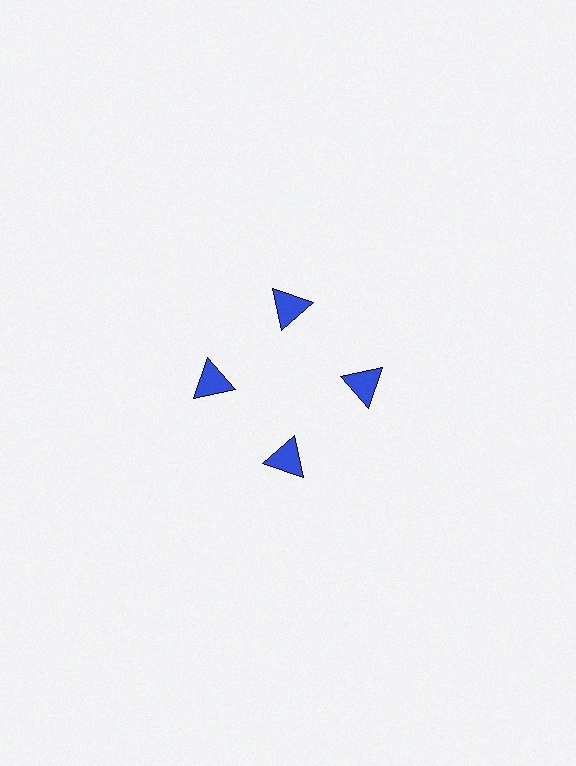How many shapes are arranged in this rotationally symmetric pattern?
There are 4 shapes, arranged in 4 groups of 1.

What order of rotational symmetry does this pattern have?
This pattern has 4-fold rotational symmetry.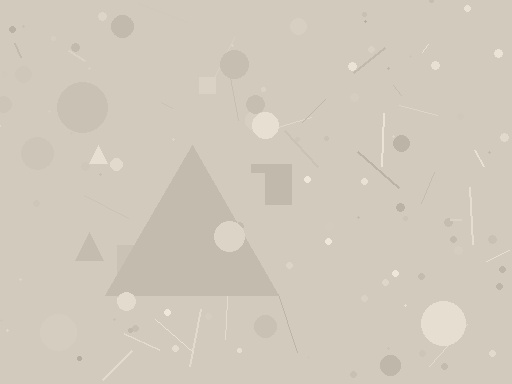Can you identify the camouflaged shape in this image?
The camouflaged shape is a triangle.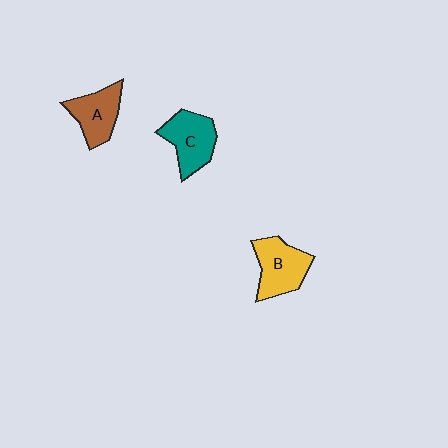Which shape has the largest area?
Shape B (yellow).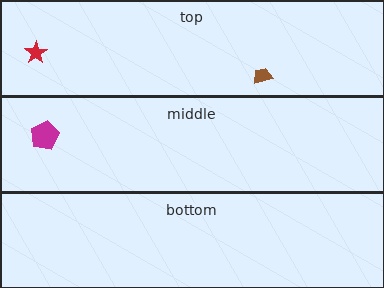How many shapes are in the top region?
2.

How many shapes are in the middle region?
1.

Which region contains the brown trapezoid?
The top region.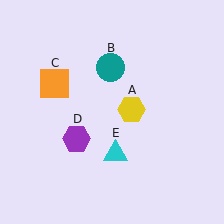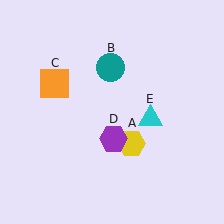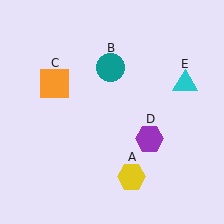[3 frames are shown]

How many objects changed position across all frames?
3 objects changed position: yellow hexagon (object A), purple hexagon (object D), cyan triangle (object E).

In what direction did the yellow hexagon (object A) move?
The yellow hexagon (object A) moved down.